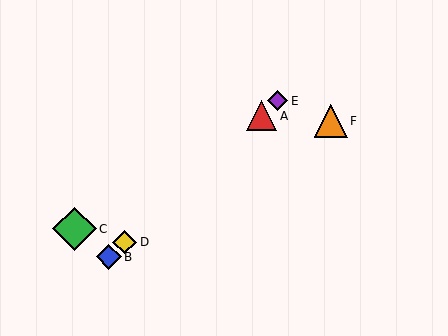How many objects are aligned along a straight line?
4 objects (A, B, D, E) are aligned along a straight line.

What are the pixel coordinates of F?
Object F is at (331, 121).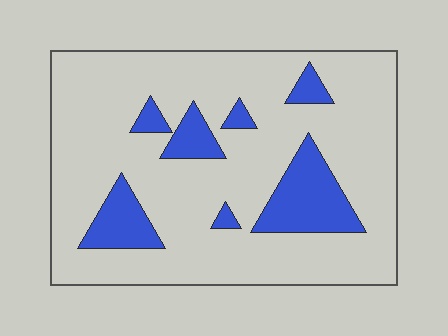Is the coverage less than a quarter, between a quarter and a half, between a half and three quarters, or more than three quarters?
Less than a quarter.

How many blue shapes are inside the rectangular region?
7.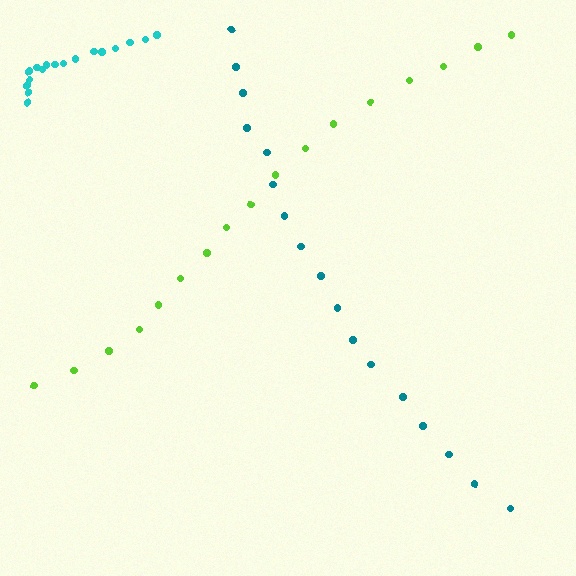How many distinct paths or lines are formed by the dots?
There are 3 distinct paths.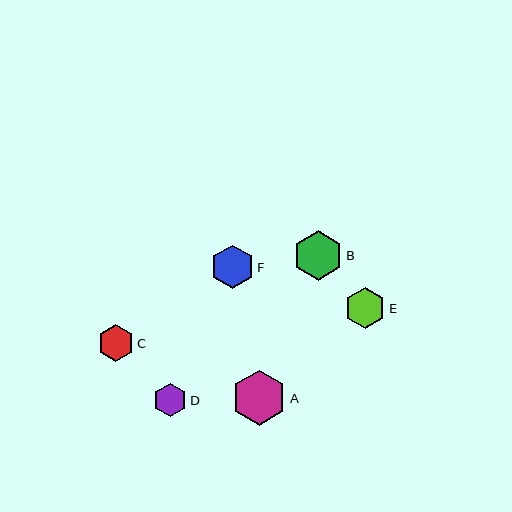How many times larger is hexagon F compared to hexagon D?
Hexagon F is approximately 1.3 times the size of hexagon D.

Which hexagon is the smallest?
Hexagon D is the smallest with a size of approximately 33 pixels.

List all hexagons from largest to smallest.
From largest to smallest: A, B, F, E, C, D.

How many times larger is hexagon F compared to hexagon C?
Hexagon F is approximately 1.2 times the size of hexagon C.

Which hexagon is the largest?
Hexagon A is the largest with a size of approximately 55 pixels.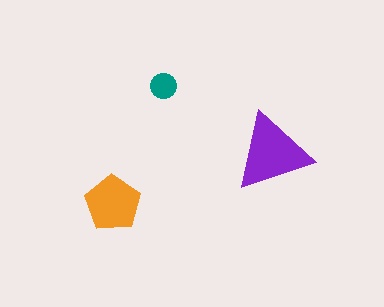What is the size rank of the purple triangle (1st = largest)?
1st.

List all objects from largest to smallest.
The purple triangle, the orange pentagon, the teal circle.